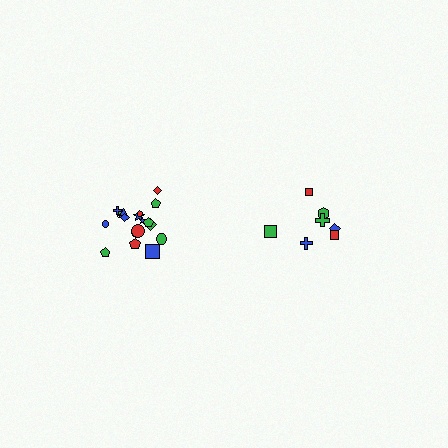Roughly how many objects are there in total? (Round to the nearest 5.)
Roughly 25 objects in total.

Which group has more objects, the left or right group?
The left group.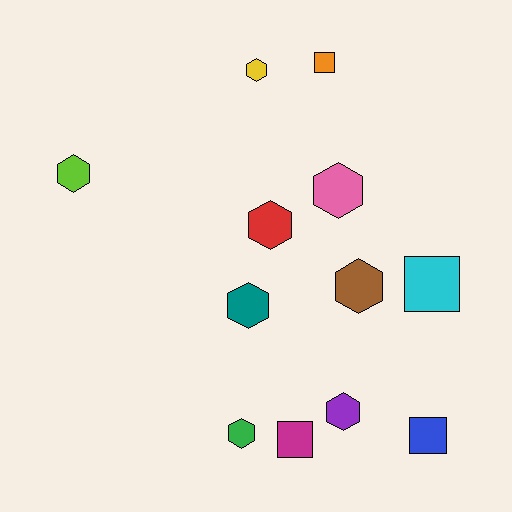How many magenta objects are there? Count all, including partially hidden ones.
There is 1 magenta object.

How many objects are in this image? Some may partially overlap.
There are 12 objects.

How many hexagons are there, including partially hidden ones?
There are 8 hexagons.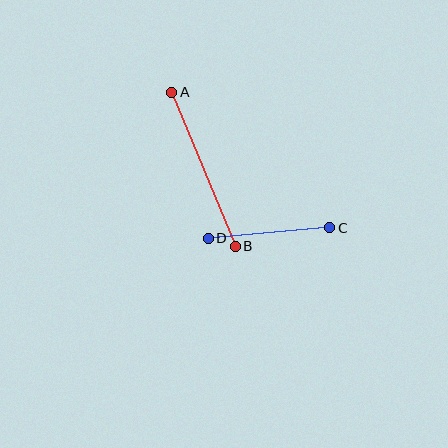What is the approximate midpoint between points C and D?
The midpoint is at approximately (269, 233) pixels.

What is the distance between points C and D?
The distance is approximately 122 pixels.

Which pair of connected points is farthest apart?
Points A and B are farthest apart.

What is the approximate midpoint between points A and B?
The midpoint is at approximately (203, 169) pixels.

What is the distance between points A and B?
The distance is approximately 166 pixels.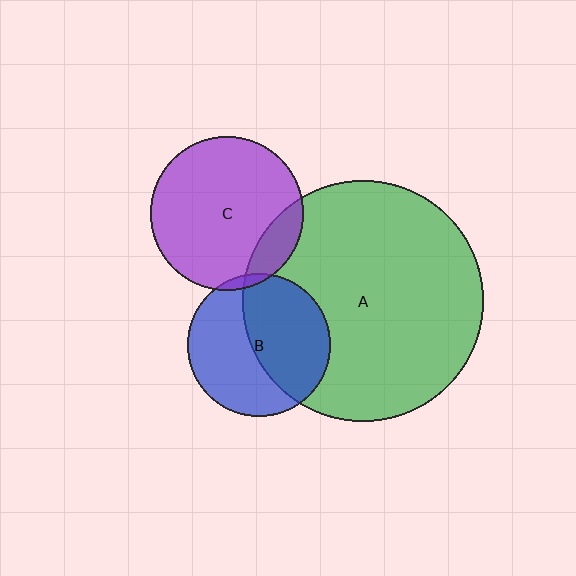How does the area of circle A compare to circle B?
Approximately 2.8 times.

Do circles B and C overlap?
Yes.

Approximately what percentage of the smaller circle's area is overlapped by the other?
Approximately 5%.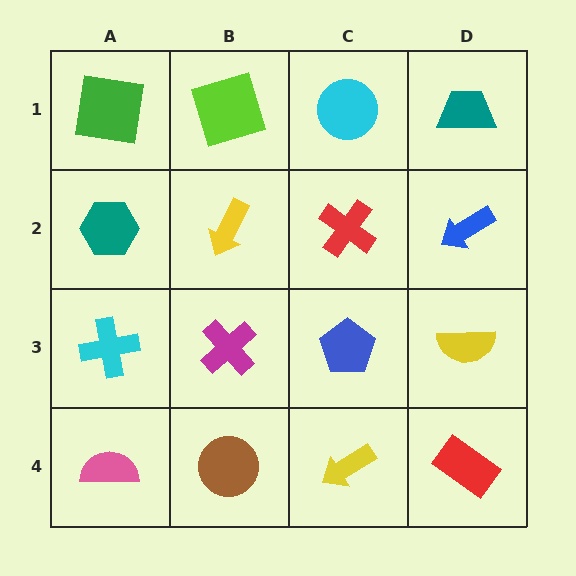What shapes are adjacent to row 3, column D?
A blue arrow (row 2, column D), a red rectangle (row 4, column D), a blue pentagon (row 3, column C).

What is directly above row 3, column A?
A teal hexagon.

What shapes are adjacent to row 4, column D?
A yellow semicircle (row 3, column D), a yellow arrow (row 4, column C).